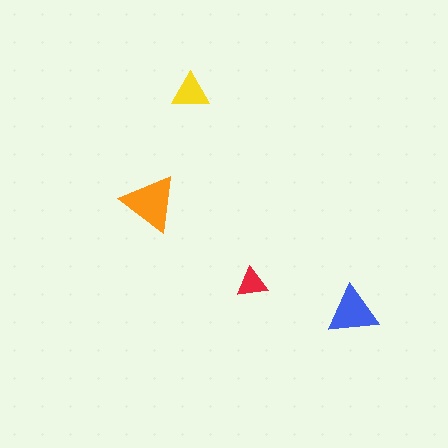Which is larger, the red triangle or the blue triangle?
The blue one.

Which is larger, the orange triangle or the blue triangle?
The orange one.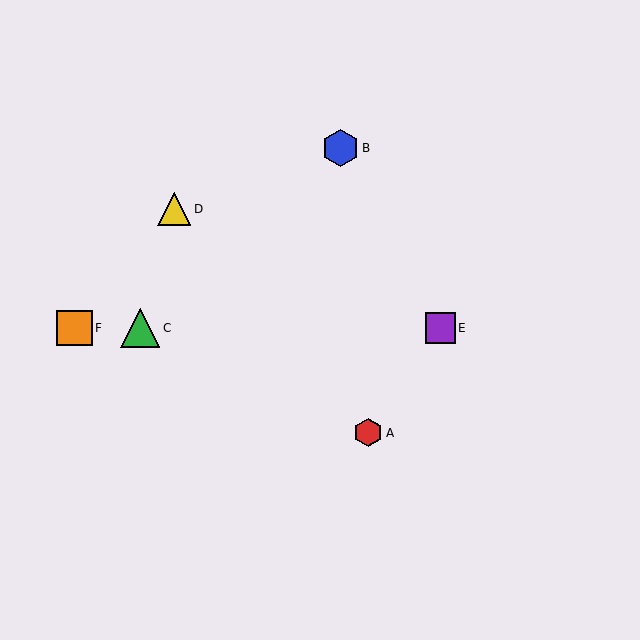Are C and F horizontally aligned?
Yes, both are at y≈328.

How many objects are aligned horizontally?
3 objects (C, E, F) are aligned horizontally.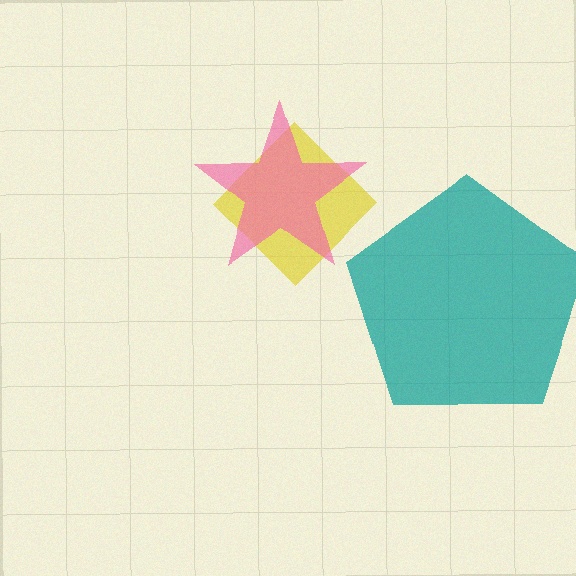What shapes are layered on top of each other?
The layered shapes are: a teal pentagon, a yellow diamond, a pink star.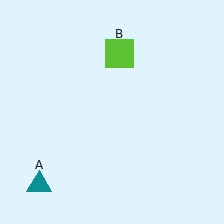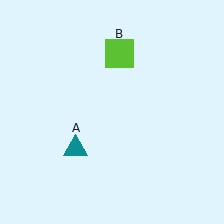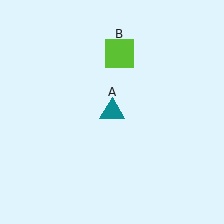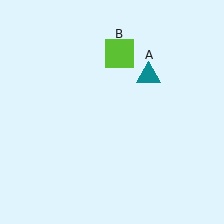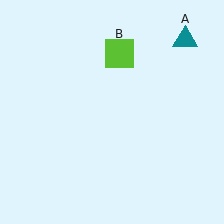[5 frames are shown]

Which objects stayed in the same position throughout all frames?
Lime square (object B) remained stationary.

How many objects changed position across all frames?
1 object changed position: teal triangle (object A).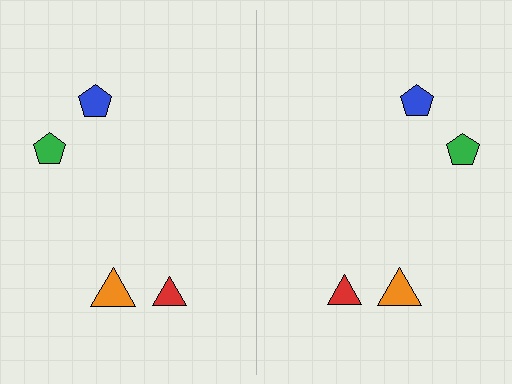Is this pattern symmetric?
Yes, this pattern has bilateral (reflection) symmetry.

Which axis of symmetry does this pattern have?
The pattern has a vertical axis of symmetry running through the center of the image.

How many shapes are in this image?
There are 8 shapes in this image.